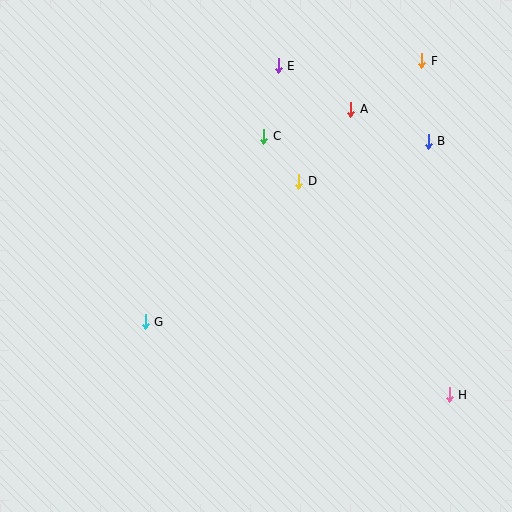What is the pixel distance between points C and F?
The distance between C and F is 175 pixels.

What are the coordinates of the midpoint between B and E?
The midpoint between B and E is at (353, 104).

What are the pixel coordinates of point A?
Point A is at (351, 109).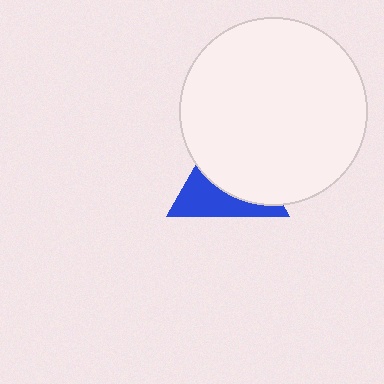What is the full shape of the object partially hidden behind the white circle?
The partially hidden object is a blue triangle.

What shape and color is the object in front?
The object in front is a white circle.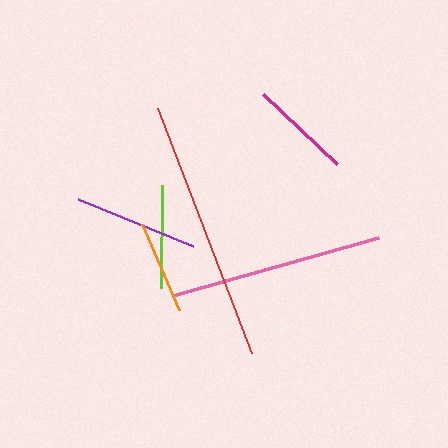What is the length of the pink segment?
The pink segment is approximately 214 pixels long.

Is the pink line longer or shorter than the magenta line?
The pink line is longer than the magenta line.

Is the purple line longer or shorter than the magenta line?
The purple line is longer than the magenta line.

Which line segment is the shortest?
The orange line is the shortest at approximately 93 pixels.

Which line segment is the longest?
The red line is the longest at approximately 262 pixels.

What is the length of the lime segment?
The lime segment is approximately 102 pixels long.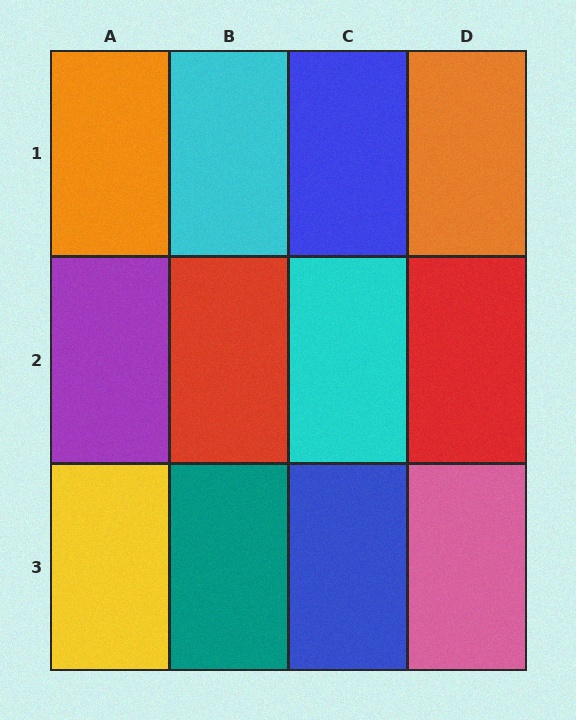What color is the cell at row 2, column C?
Cyan.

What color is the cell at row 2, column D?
Red.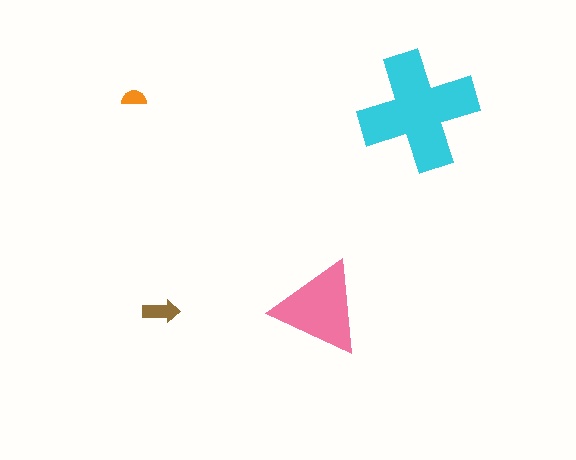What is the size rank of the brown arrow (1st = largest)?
3rd.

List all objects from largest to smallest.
The cyan cross, the pink triangle, the brown arrow, the orange semicircle.